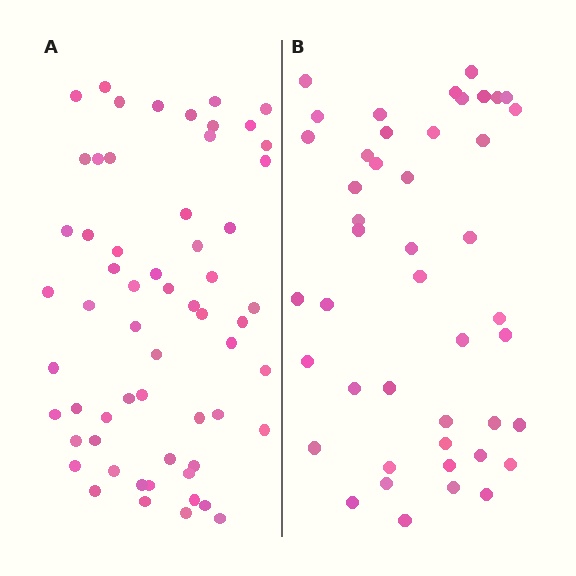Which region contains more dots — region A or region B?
Region A (the left region) has more dots.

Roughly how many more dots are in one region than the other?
Region A has approximately 15 more dots than region B.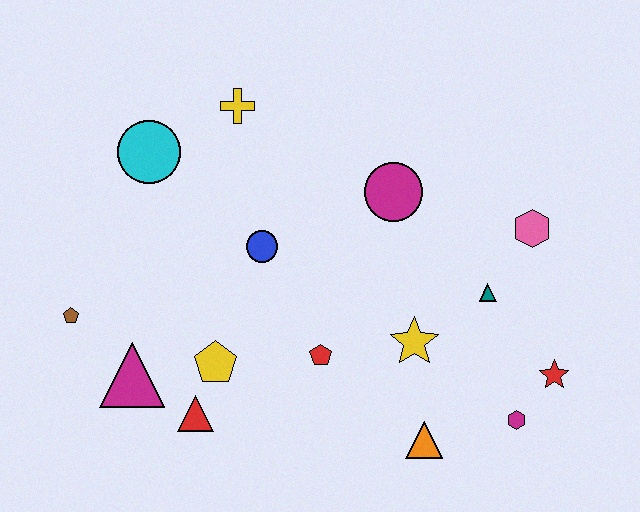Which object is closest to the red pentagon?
The yellow star is closest to the red pentagon.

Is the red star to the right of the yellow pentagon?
Yes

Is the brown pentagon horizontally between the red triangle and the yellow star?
No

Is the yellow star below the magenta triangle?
No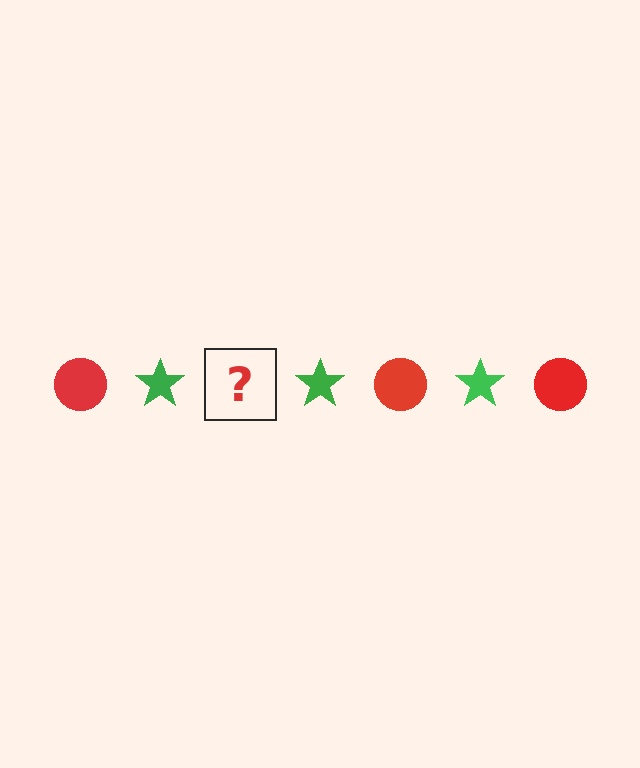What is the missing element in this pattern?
The missing element is a red circle.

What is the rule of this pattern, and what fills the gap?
The rule is that the pattern alternates between red circle and green star. The gap should be filled with a red circle.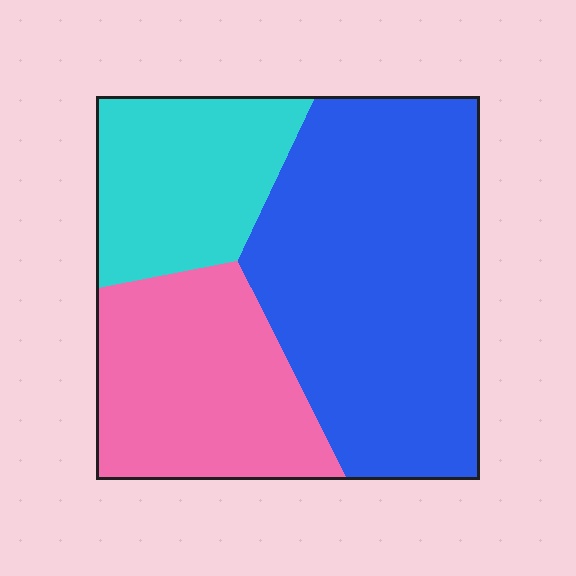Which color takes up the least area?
Cyan, at roughly 20%.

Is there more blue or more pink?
Blue.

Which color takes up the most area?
Blue, at roughly 50%.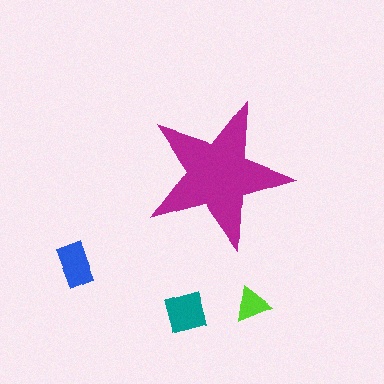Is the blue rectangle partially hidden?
No, the blue rectangle is fully visible.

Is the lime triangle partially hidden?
No, the lime triangle is fully visible.